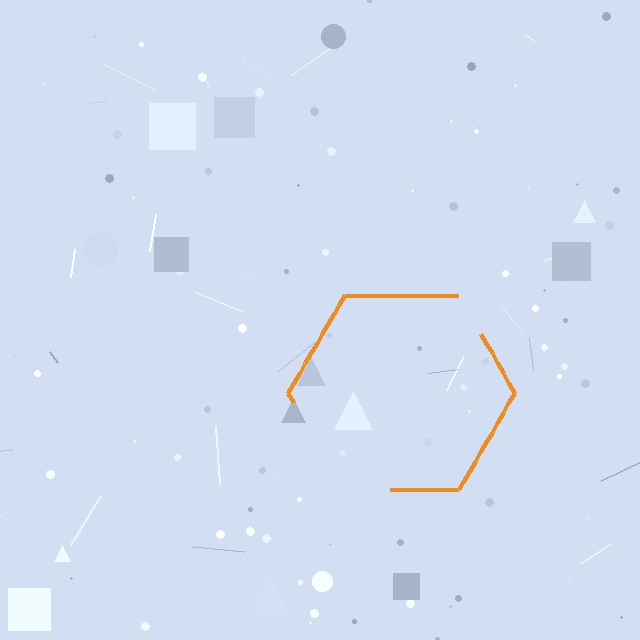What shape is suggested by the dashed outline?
The dashed outline suggests a hexagon.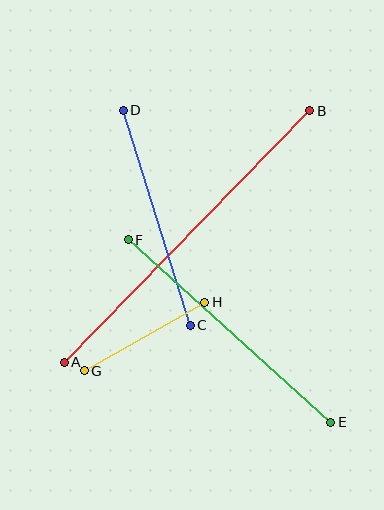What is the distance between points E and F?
The distance is approximately 273 pixels.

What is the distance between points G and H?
The distance is approximately 139 pixels.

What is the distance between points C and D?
The distance is approximately 226 pixels.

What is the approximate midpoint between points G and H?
The midpoint is at approximately (144, 336) pixels.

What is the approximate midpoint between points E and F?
The midpoint is at approximately (230, 331) pixels.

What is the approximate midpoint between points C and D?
The midpoint is at approximately (157, 218) pixels.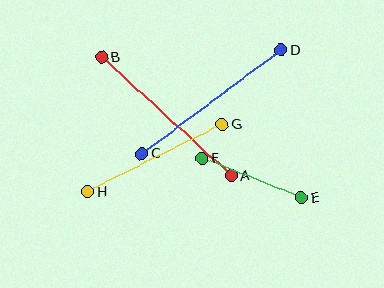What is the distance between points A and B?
The distance is approximately 175 pixels.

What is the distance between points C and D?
The distance is approximately 173 pixels.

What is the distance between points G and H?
The distance is approximately 150 pixels.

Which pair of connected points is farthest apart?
Points A and B are farthest apart.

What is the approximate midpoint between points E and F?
The midpoint is at approximately (252, 178) pixels.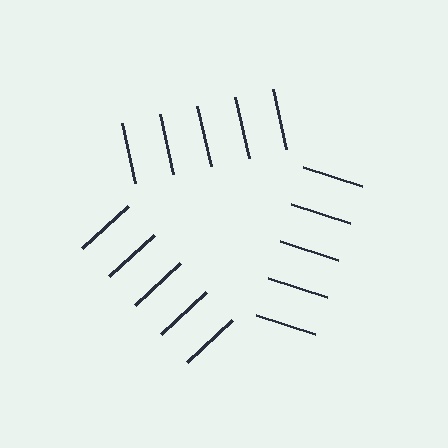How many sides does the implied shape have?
3 sides — the line-ends trace a triangle.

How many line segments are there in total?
15 — 5 along each of the 3 edges.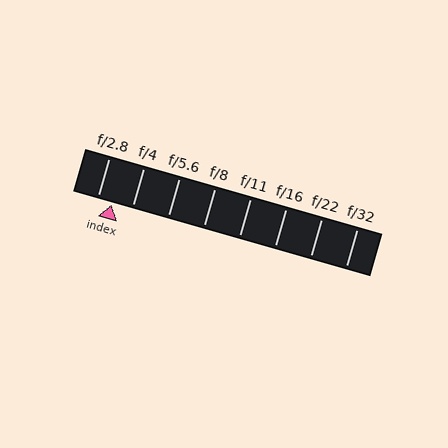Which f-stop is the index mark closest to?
The index mark is closest to f/2.8.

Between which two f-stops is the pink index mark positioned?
The index mark is between f/2.8 and f/4.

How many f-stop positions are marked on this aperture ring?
There are 8 f-stop positions marked.